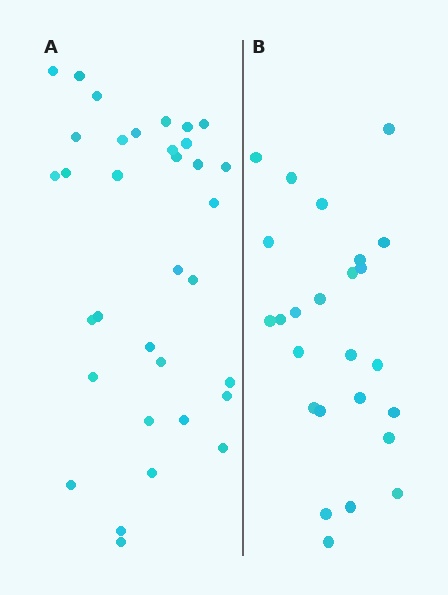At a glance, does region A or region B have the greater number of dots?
Region A (the left region) has more dots.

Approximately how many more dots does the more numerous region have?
Region A has roughly 8 or so more dots than region B.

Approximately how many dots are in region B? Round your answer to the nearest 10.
About 20 dots. (The exact count is 25, which rounds to 20.)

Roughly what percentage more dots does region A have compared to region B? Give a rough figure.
About 35% more.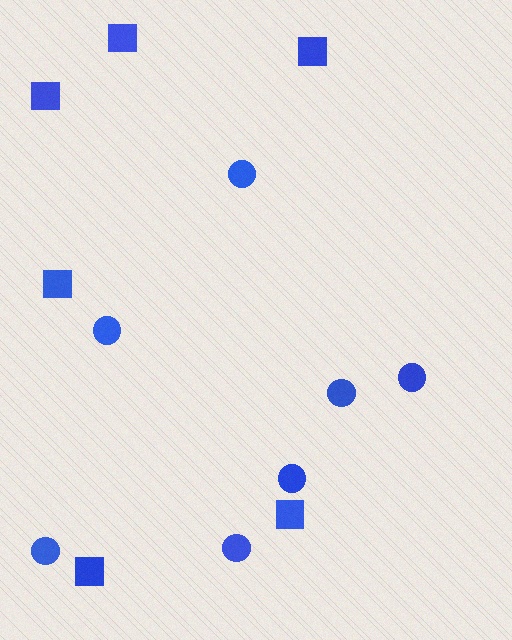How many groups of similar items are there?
There are 2 groups: one group of circles (7) and one group of squares (6).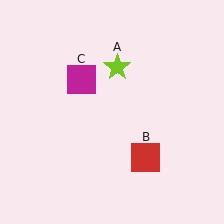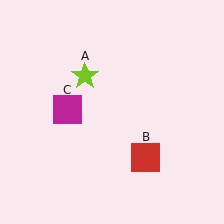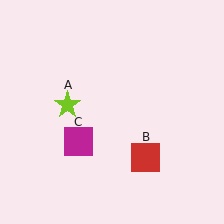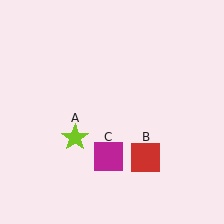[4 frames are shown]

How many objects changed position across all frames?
2 objects changed position: lime star (object A), magenta square (object C).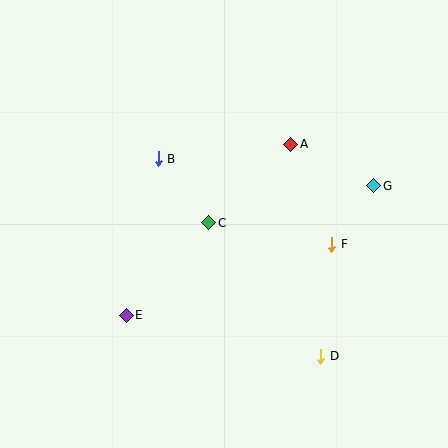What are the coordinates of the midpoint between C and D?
The midpoint between C and D is at (265, 290).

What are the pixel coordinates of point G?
Point G is at (374, 186).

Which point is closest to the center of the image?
Point C at (209, 223) is closest to the center.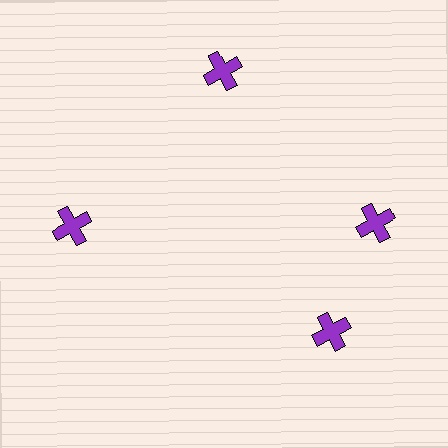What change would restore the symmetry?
The symmetry would be restored by rotating it back into even spacing with its neighbors so that all 4 crosses sit at equal angles and equal distance from the center.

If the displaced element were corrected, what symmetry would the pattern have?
It would have 4-fold rotational symmetry — the pattern would map onto itself every 90 degrees.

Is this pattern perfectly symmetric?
No. The 4 purple crosses are arranged in a ring, but one element near the 6 o'clock position is rotated out of alignment along the ring, breaking the 4-fold rotational symmetry.